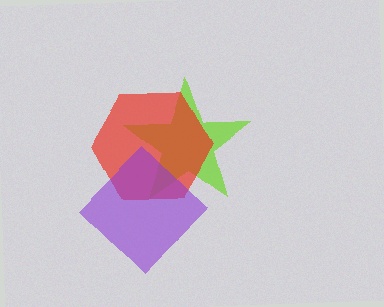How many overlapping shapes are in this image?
There are 3 overlapping shapes in the image.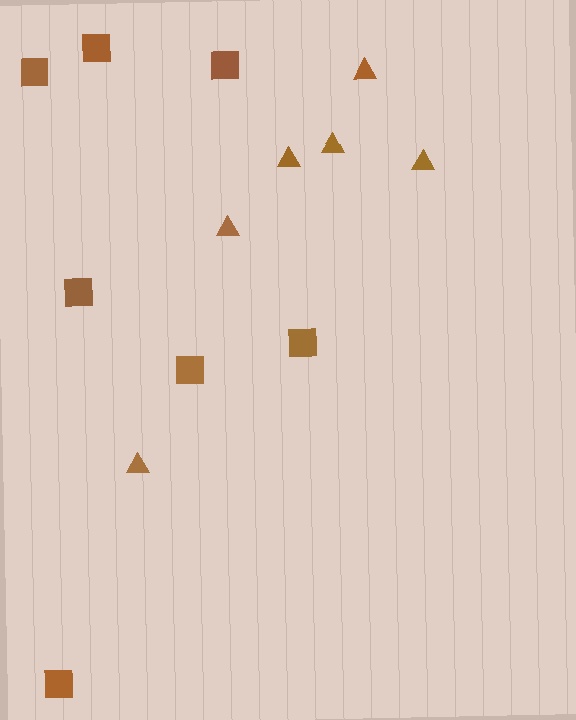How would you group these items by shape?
There are 2 groups: one group of squares (7) and one group of triangles (6).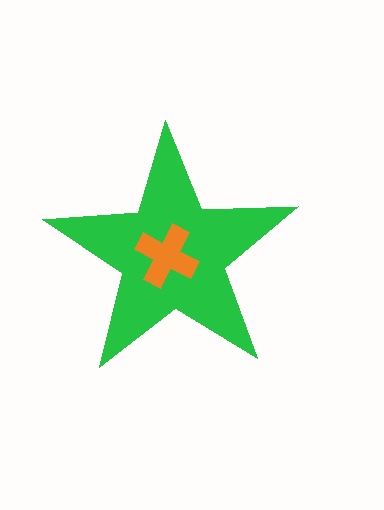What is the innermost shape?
The orange cross.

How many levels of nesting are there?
2.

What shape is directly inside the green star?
The orange cross.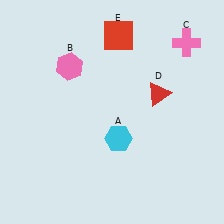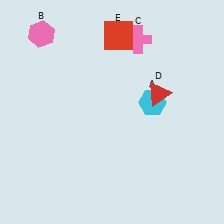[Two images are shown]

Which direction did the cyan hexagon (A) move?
The cyan hexagon (A) moved up.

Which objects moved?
The objects that moved are: the cyan hexagon (A), the pink hexagon (B), the pink cross (C).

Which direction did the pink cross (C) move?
The pink cross (C) moved left.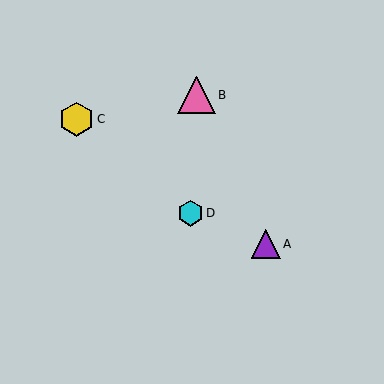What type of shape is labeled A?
Shape A is a purple triangle.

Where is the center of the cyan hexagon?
The center of the cyan hexagon is at (190, 213).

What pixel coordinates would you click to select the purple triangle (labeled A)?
Click at (266, 244) to select the purple triangle A.